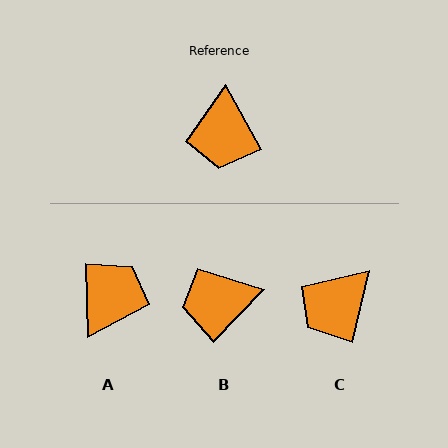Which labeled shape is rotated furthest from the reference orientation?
A, about 152 degrees away.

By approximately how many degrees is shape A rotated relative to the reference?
Approximately 152 degrees counter-clockwise.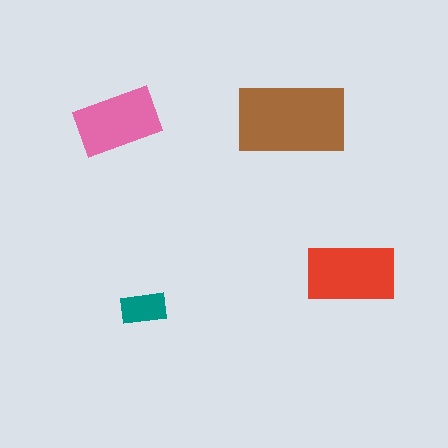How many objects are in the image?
There are 4 objects in the image.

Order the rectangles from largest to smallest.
the brown one, the red one, the pink one, the teal one.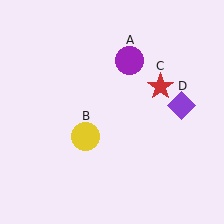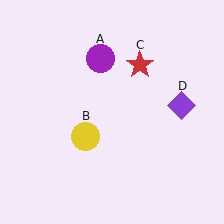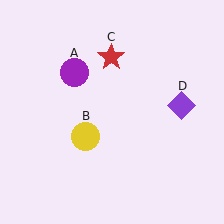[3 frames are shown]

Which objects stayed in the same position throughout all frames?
Yellow circle (object B) and purple diamond (object D) remained stationary.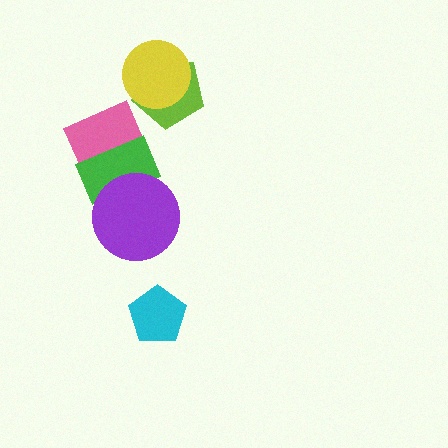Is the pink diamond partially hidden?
Yes, it is partially covered by another shape.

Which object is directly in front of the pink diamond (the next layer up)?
The green rectangle is directly in front of the pink diamond.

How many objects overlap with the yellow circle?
1 object overlaps with the yellow circle.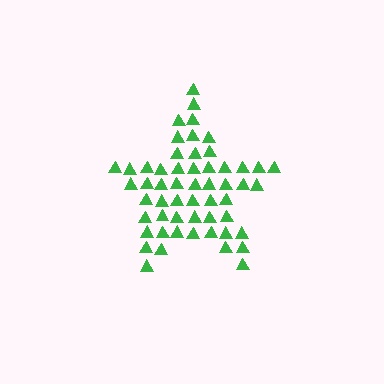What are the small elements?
The small elements are triangles.